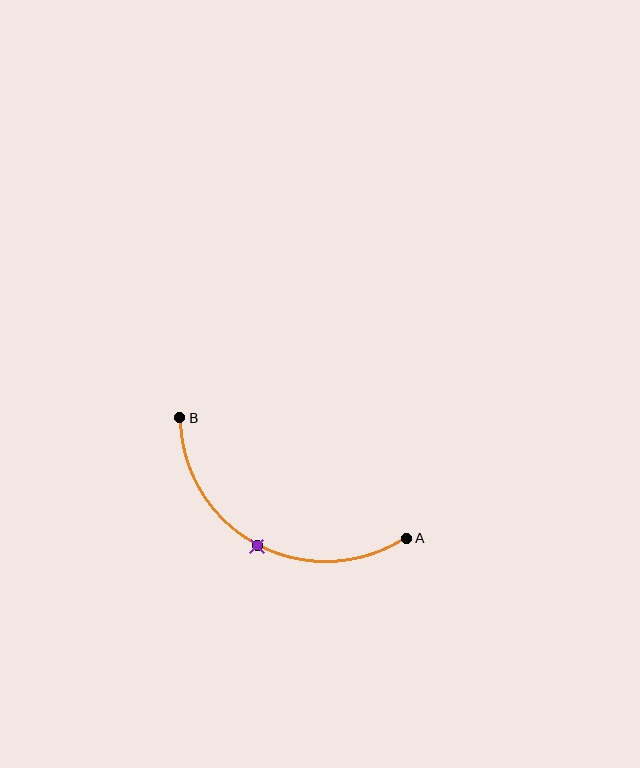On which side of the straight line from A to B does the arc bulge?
The arc bulges below the straight line connecting A and B.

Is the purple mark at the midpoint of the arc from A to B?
Yes. The purple mark lies on the arc at equal arc-length from both A and B — it is the arc midpoint.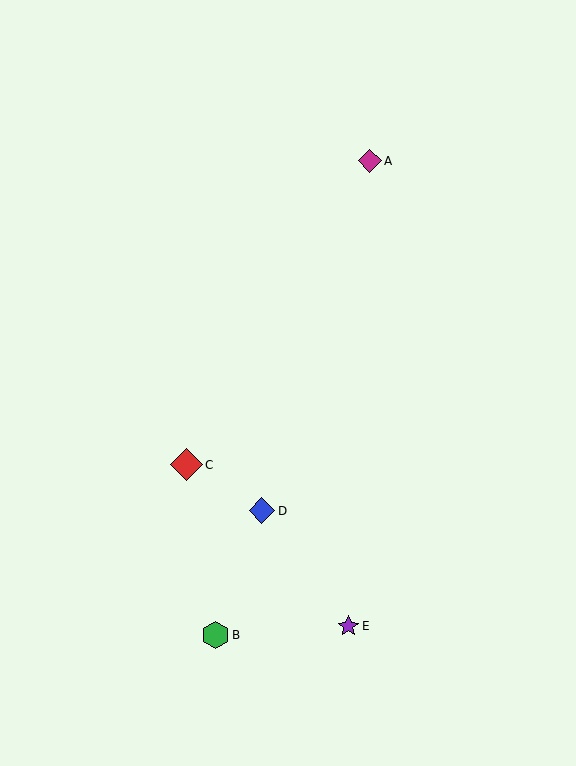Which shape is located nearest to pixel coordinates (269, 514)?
The blue diamond (labeled D) at (262, 511) is nearest to that location.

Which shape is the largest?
The red diamond (labeled C) is the largest.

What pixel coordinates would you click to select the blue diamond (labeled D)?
Click at (262, 511) to select the blue diamond D.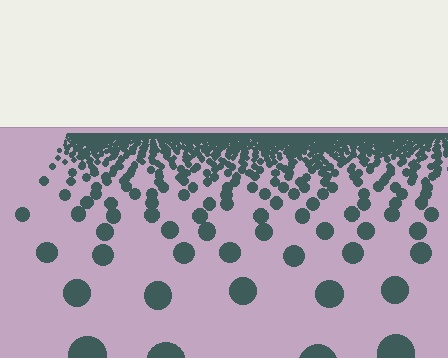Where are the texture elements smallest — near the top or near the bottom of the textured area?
Near the top.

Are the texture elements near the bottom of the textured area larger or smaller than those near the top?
Larger. Near the bottom, elements are closer to the viewer and appear at a bigger on-screen size.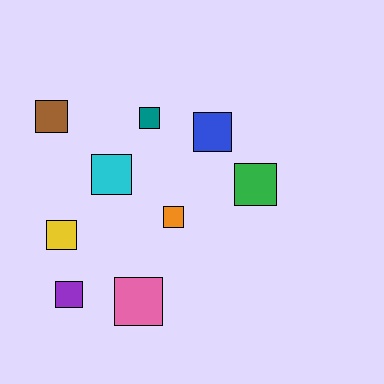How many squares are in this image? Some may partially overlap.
There are 9 squares.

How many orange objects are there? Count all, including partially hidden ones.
There is 1 orange object.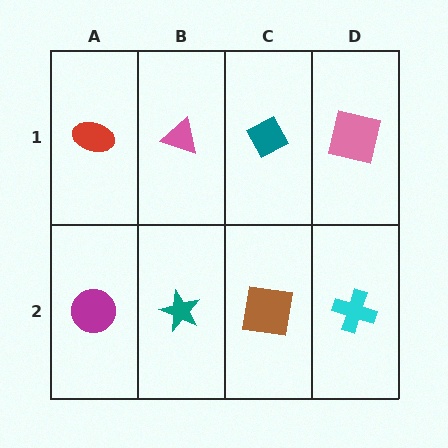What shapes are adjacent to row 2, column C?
A teal diamond (row 1, column C), a teal star (row 2, column B), a cyan cross (row 2, column D).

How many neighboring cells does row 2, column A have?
2.